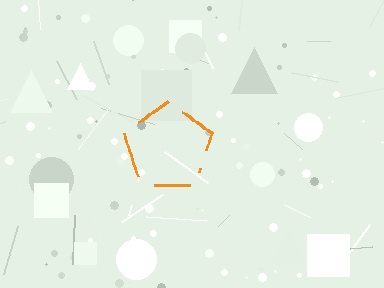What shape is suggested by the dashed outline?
The dashed outline suggests a pentagon.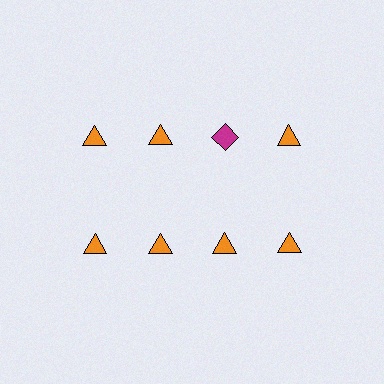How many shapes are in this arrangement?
There are 8 shapes arranged in a grid pattern.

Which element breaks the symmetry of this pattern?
The magenta diamond in the top row, center column breaks the symmetry. All other shapes are orange triangles.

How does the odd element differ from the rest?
It differs in both color (magenta instead of orange) and shape (diamond instead of triangle).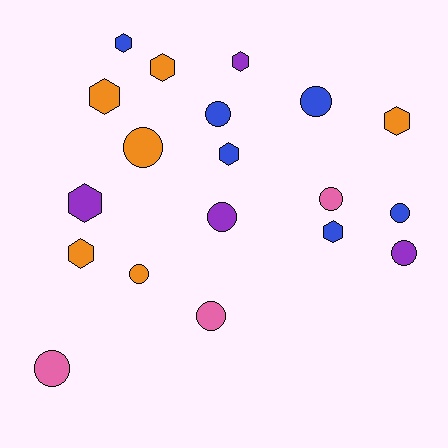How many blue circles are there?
There are 3 blue circles.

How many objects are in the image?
There are 19 objects.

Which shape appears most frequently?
Circle, with 10 objects.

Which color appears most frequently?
Orange, with 6 objects.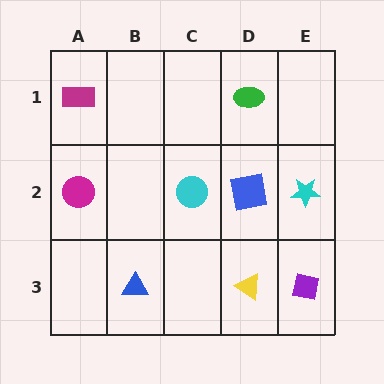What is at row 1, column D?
A green ellipse.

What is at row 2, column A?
A magenta circle.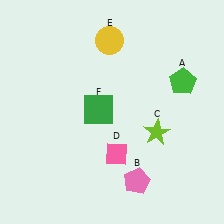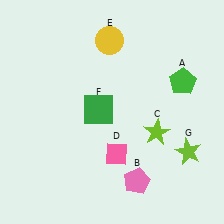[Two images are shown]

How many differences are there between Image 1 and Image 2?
There is 1 difference between the two images.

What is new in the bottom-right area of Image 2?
A lime star (G) was added in the bottom-right area of Image 2.